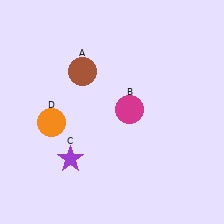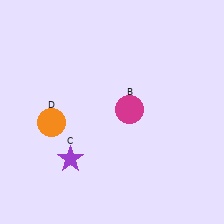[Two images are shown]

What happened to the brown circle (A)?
The brown circle (A) was removed in Image 2. It was in the top-left area of Image 1.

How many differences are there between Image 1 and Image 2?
There is 1 difference between the two images.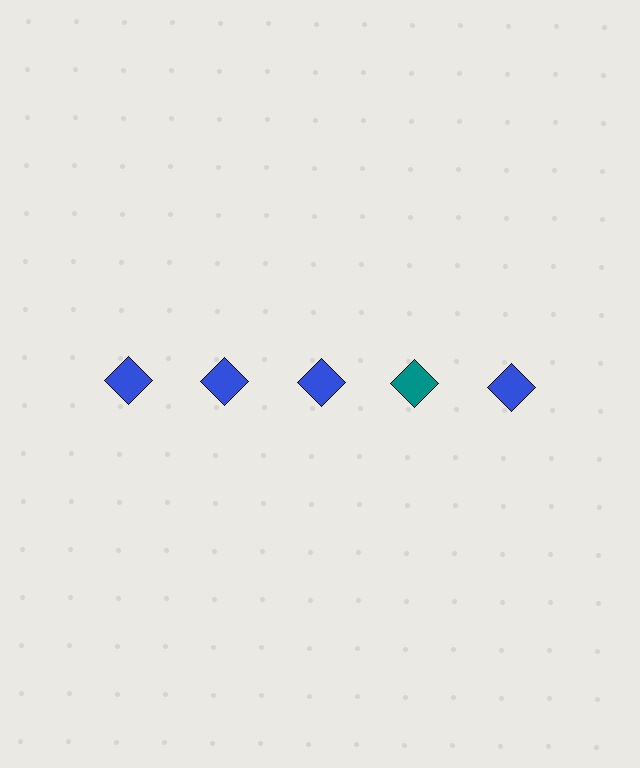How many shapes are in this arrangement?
There are 5 shapes arranged in a grid pattern.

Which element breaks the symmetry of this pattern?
The teal diamond in the top row, second from right column breaks the symmetry. All other shapes are blue diamonds.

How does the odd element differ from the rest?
It has a different color: teal instead of blue.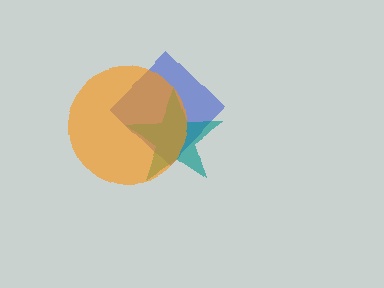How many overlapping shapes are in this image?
There are 3 overlapping shapes in the image.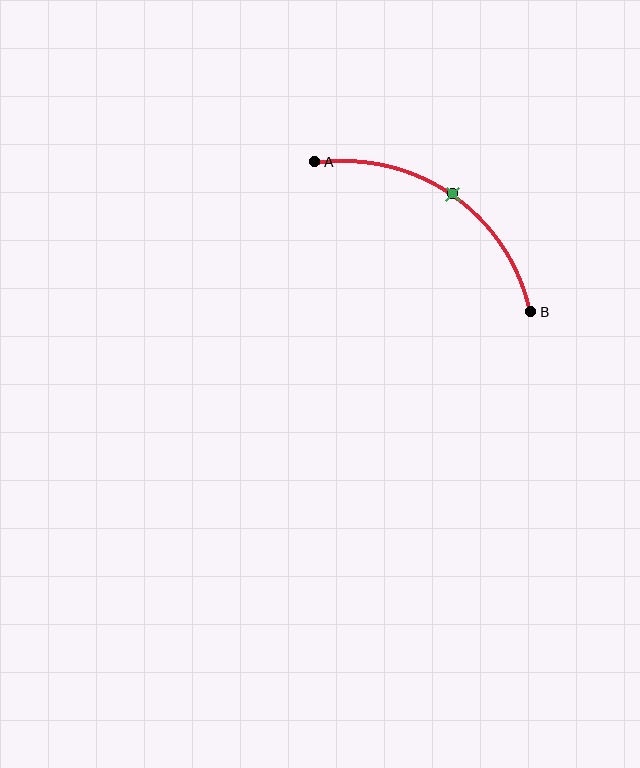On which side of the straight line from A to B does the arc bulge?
The arc bulges above and to the right of the straight line connecting A and B.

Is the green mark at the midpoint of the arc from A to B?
Yes. The green mark lies on the arc at equal arc-length from both A and B — it is the arc midpoint.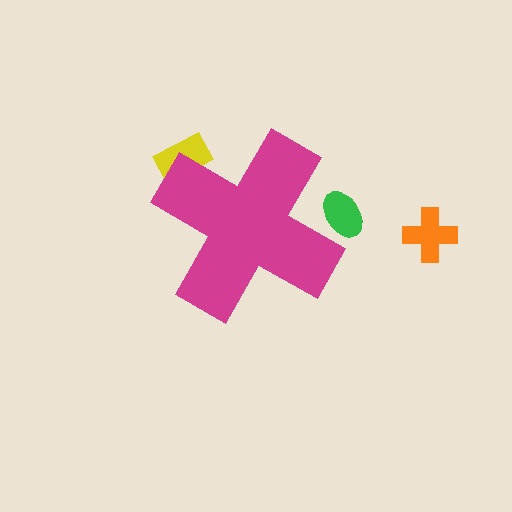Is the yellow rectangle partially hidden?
Yes, the yellow rectangle is partially hidden behind the magenta cross.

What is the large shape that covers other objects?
A magenta cross.